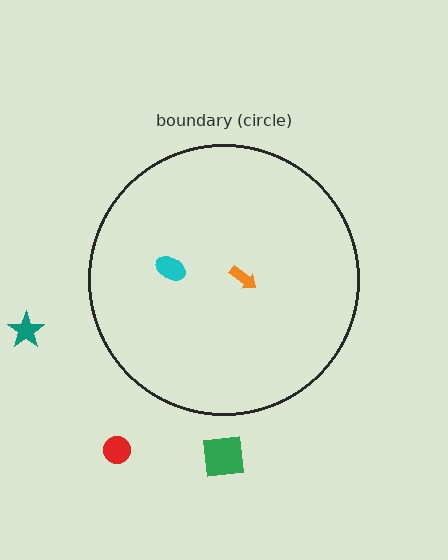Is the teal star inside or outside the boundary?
Outside.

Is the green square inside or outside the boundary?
Outside.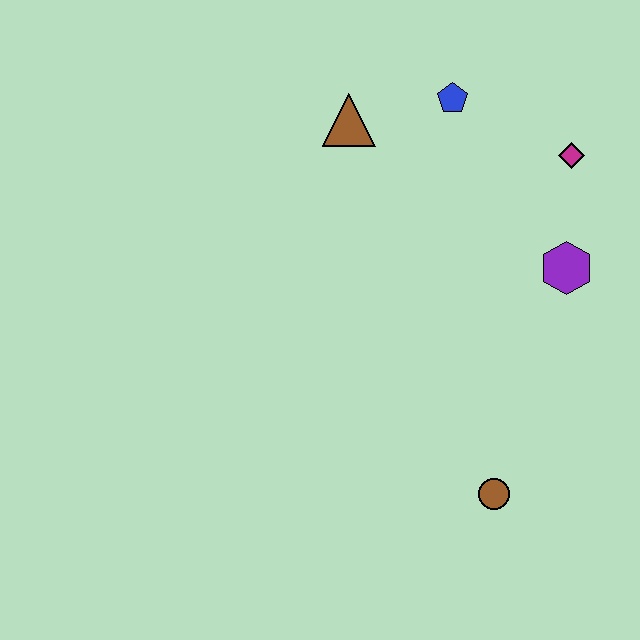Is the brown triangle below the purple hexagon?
No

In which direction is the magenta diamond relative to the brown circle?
The magenta diamond is above the brown circle.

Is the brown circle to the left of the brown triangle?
No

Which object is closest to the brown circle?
The purple hexagon is closest to the brown circle.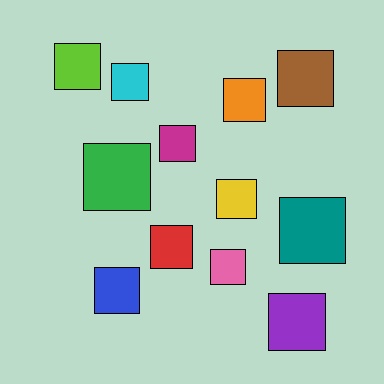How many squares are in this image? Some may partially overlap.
There are 12 squares.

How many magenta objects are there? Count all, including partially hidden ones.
There is 1 magenta object.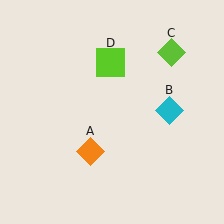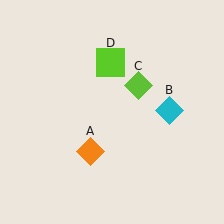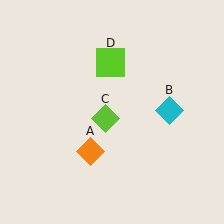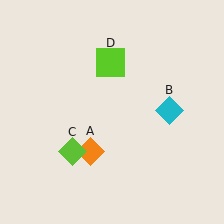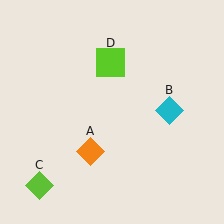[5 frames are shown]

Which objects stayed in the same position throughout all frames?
Orange diamond (object A) and cyan diamond (object B) and lime square (object D) remained stationary.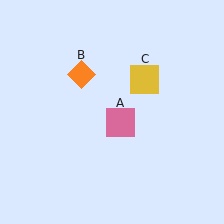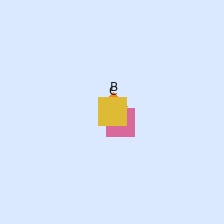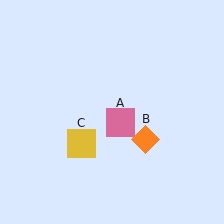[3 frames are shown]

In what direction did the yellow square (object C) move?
The yellow square (object C) moved down and to the left.